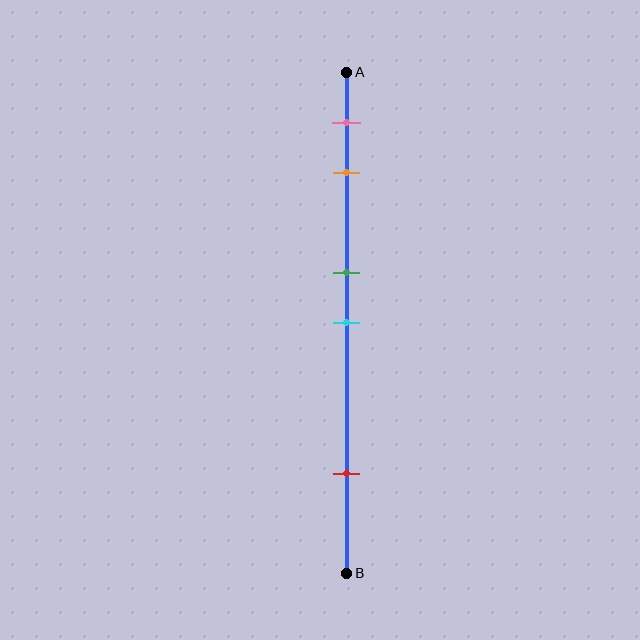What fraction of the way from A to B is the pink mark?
The pink mark is approximately 10% (0.1) of the way from A to B.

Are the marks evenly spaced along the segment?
No, the marks are not evenly spaced.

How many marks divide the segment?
There are 5 marks dividing the segment.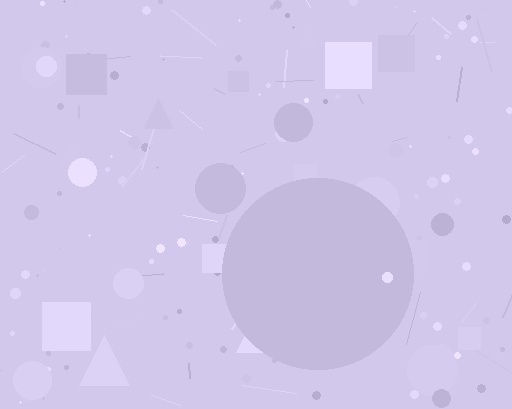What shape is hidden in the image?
A circle is hidden in the image.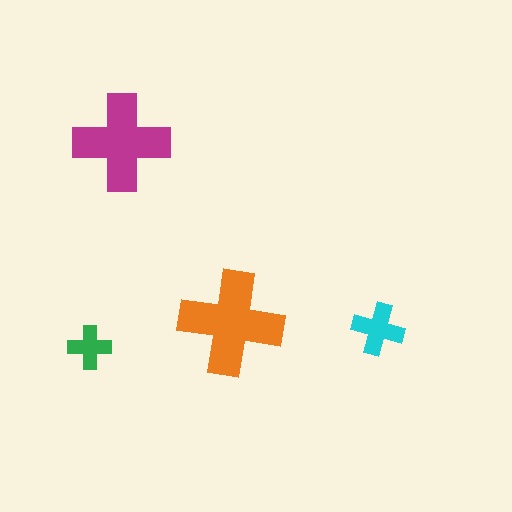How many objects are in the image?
There are 4 objects in the image.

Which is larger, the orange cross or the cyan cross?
The orange one.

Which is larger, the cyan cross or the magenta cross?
The magenta one.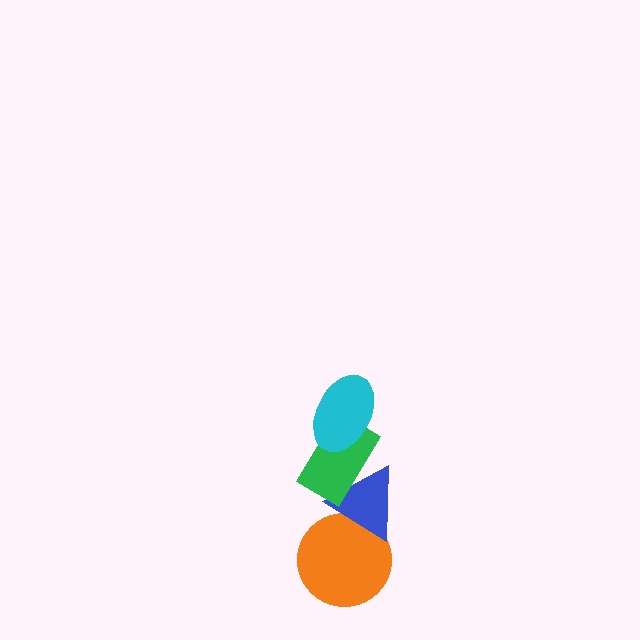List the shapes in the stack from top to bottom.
From top to bottom: the cyan ellipse, the green rectangle, the blue triangle, the orange circle.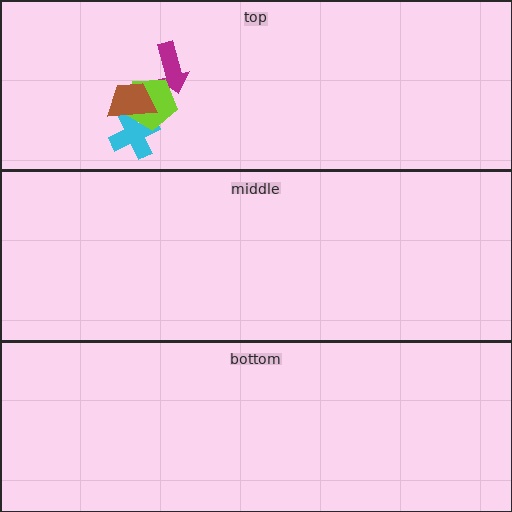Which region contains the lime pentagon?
The top region.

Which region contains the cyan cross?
The top region.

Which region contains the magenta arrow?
The top region.